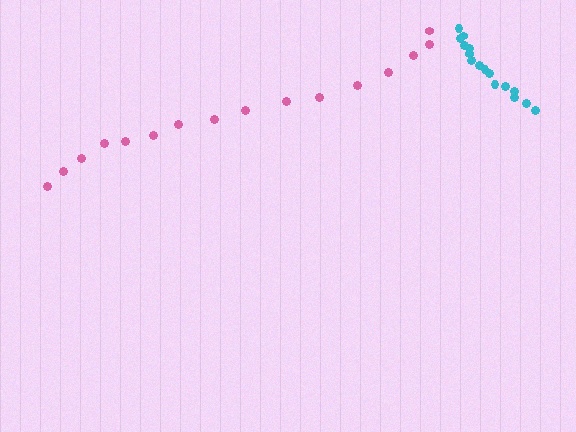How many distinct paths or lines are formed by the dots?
There are 2 distinct paths.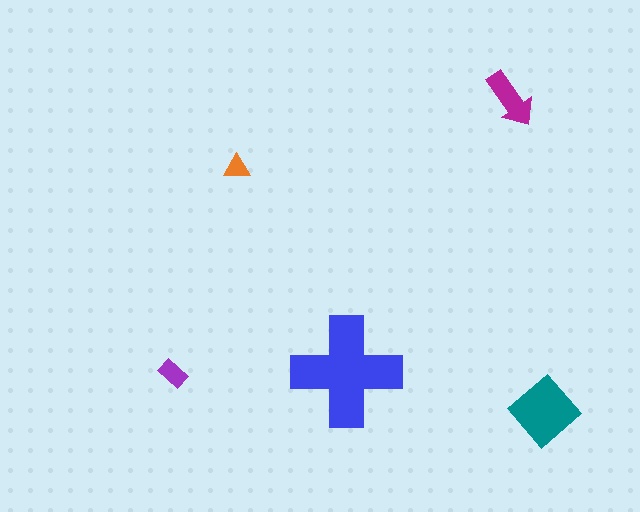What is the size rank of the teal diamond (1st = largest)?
2nd.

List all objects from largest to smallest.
The blue cross, the teal diamond, the magenta arrow, the purple rectangle, the orange triangle.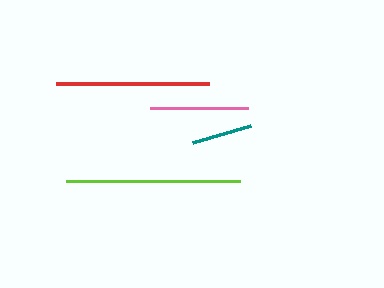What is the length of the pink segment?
The pink segment is approximately 98 pixels long.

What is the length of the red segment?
The red segment is approximately 153 pixels long.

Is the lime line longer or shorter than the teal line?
The lime line is longer than the teal line.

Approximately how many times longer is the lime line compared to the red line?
The lime line is approximately 1.1 times the length of the red line.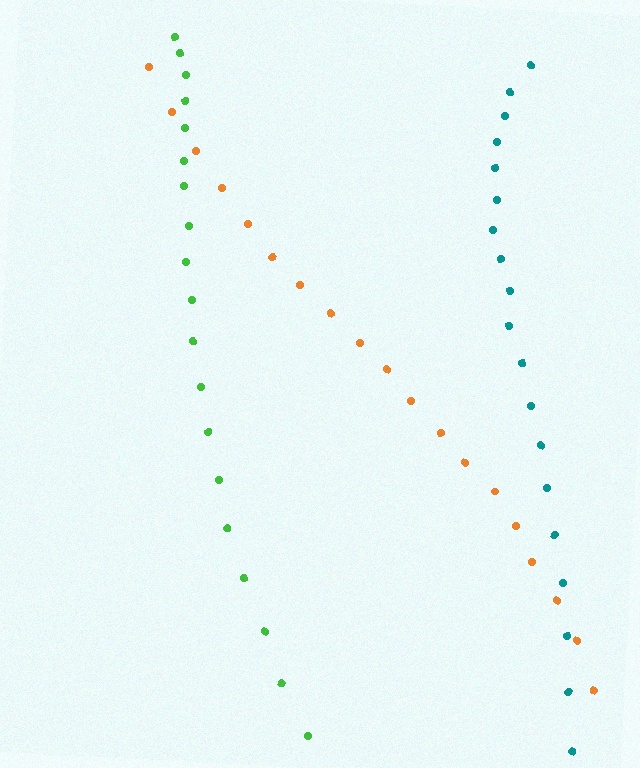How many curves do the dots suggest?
There are 3 distinct paths.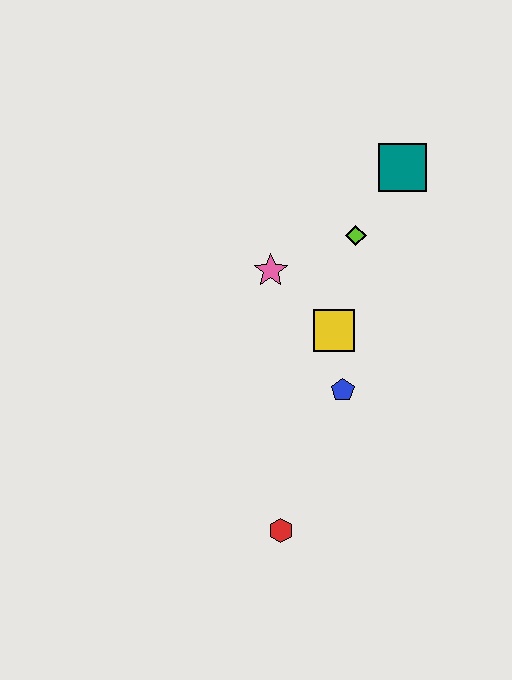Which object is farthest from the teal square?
The red hexagon is farthest from the teal square.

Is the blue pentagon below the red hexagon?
No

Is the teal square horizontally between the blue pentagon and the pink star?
No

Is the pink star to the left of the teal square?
Yes